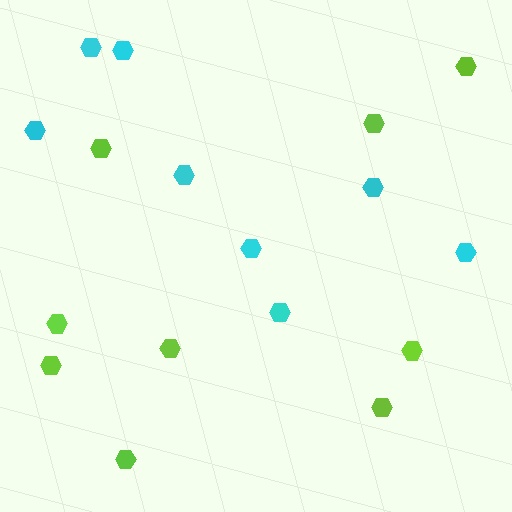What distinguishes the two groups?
There are 2 groups: one group of cyan hexagons (8) and one group of lime hexagons (9).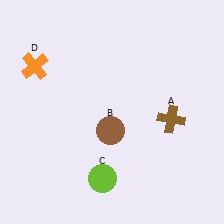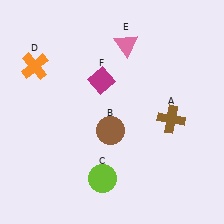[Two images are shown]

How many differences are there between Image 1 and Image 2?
There are 2 differences between the two images.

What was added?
A pink triangle (E), a magenta diamond (F) were added in Image 2.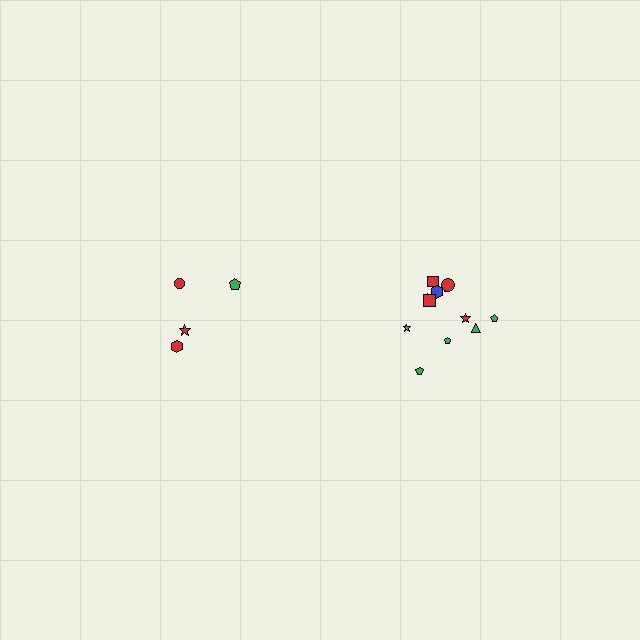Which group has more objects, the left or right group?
The right group.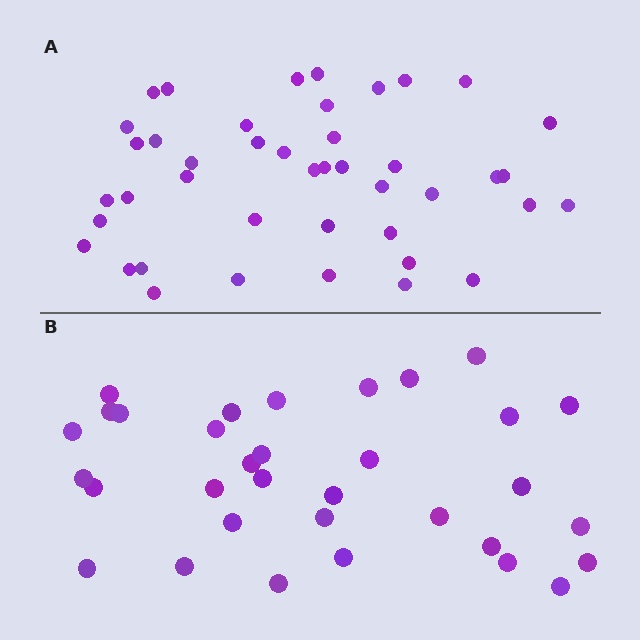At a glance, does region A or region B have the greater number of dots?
Region A (the top region) has more dots.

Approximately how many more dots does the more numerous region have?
Region A has roughly 10 or so more dots than region B.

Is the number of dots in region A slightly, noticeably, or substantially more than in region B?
Region A has noticeably more, but not dramatically so. The ratio is roughly 1.3 to 1.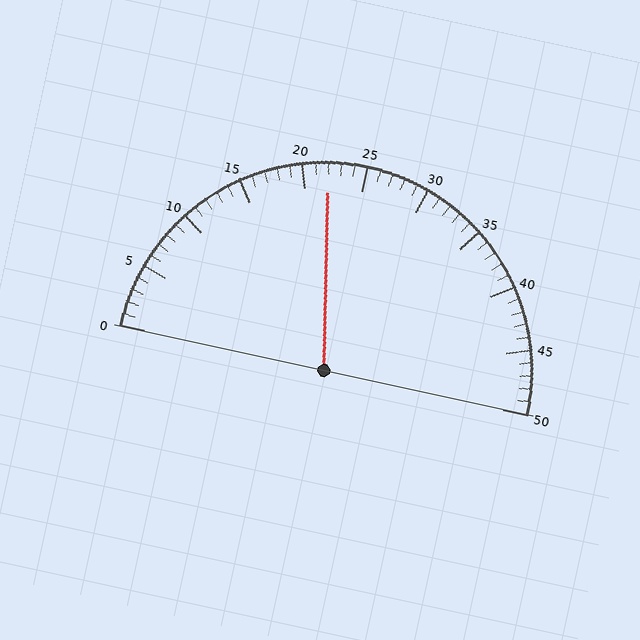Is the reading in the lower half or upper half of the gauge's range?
The reading is in the lower half of the range (0 to 50).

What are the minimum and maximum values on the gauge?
The gauge ranges from 0 to 50.